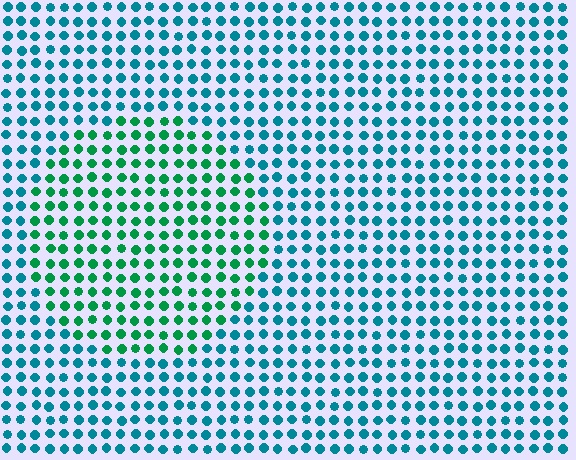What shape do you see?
I see a circle.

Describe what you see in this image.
The image is filled with small teal elements in a uniform arrangement. A circle-shaped region is visible where the elements are tinted to a slightly different hue, forming a subtle color boundary.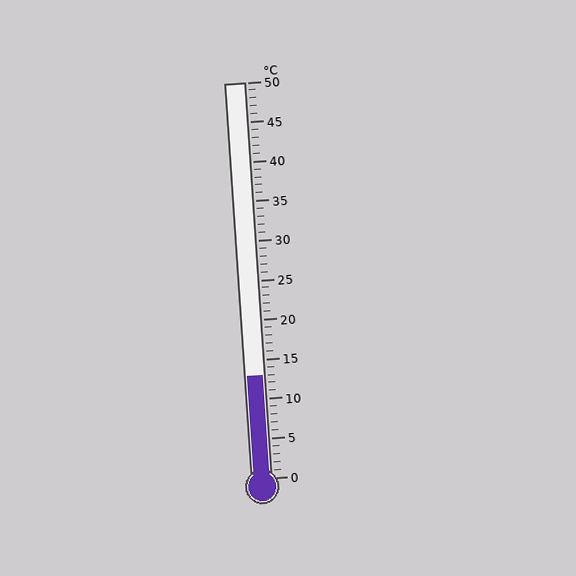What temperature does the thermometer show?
The thermometer shows approximately 13°C.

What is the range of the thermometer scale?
The thermometer scale ranges from 0°C to 50°C.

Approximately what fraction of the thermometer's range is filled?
The thermometer is filled to approximately 25% of its range.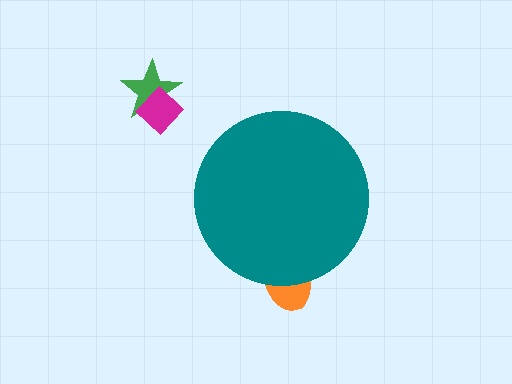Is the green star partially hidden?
No, the green star is fully visible.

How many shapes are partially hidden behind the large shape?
1 shape is partially hidden.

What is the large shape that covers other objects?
A teal circle.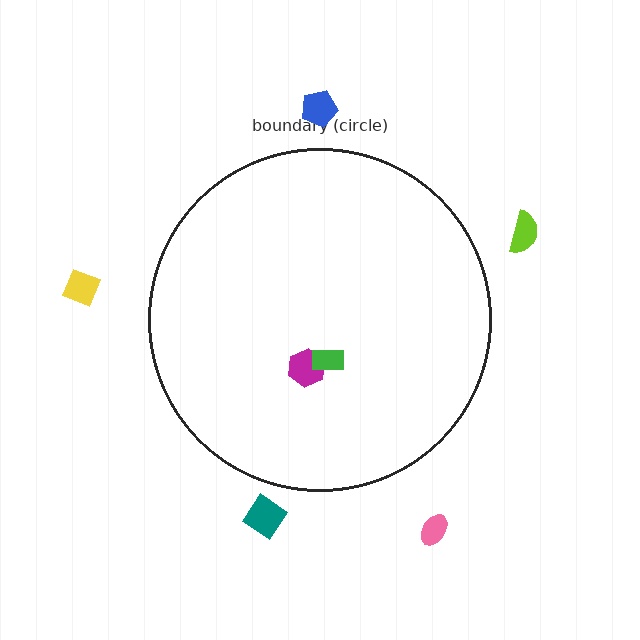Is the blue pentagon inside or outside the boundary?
Outside.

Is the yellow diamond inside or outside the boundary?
Outside.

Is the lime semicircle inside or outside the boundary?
Outside.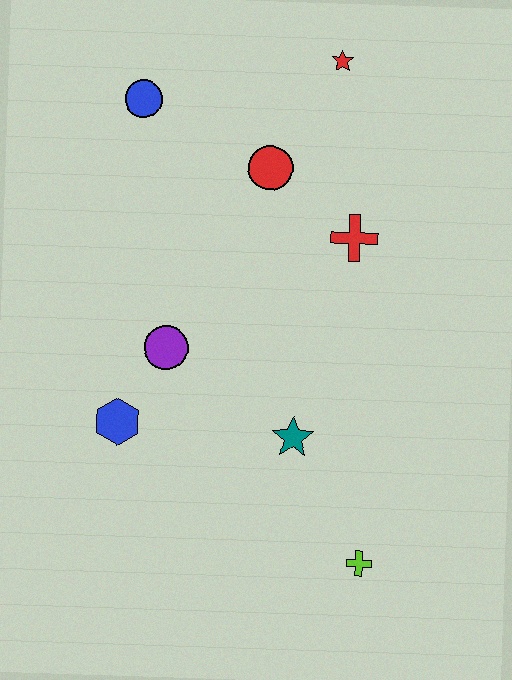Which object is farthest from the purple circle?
The red star is farthest from the purple circle.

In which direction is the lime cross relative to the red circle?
The lime cross is below the red circle.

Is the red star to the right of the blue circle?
Yes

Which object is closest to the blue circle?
The red circle is closest to the blue circle.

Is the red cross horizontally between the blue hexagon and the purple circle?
No